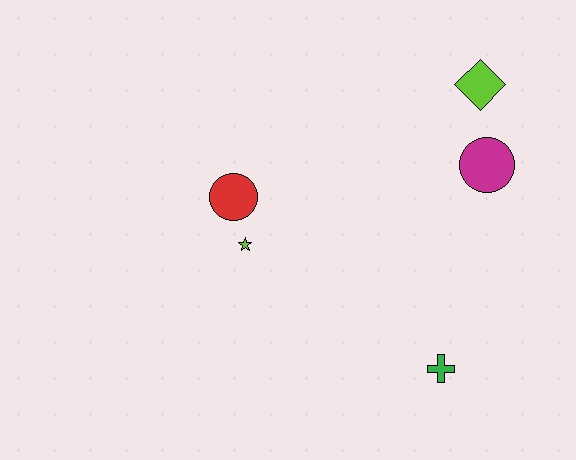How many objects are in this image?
There are 5 objects.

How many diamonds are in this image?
There is 1 diamond.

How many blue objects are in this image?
There are no blue objects.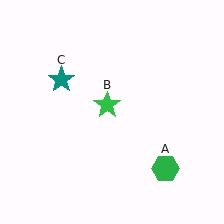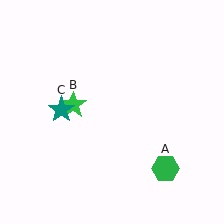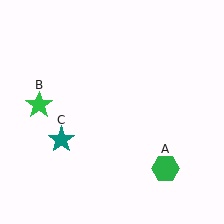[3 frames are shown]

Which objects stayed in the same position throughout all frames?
Green hexagon (object A) remained stationary.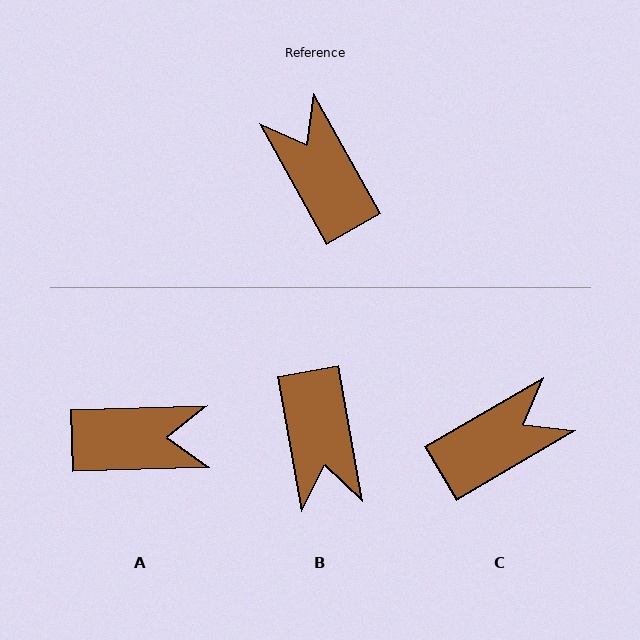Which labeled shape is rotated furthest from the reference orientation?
B, about 161 degrees away.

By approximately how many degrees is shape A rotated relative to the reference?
Approximately 117 degrees clockwise.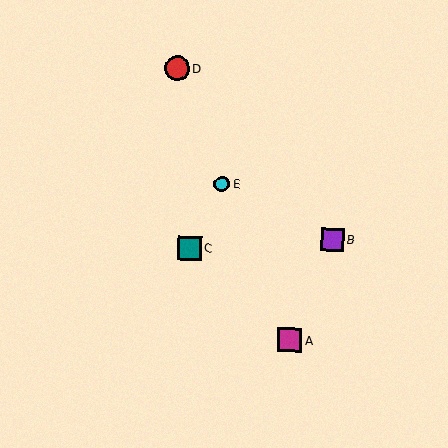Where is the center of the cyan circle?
The center of the cyan circle is at (222, 184).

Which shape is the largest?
The red circle (labeled D) is the largest.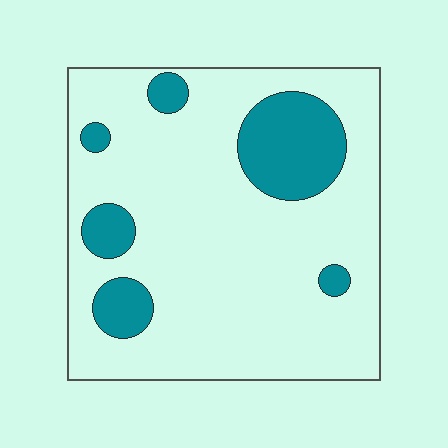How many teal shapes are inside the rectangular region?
6.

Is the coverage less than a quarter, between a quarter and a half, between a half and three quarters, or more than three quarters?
Less than a quarter.